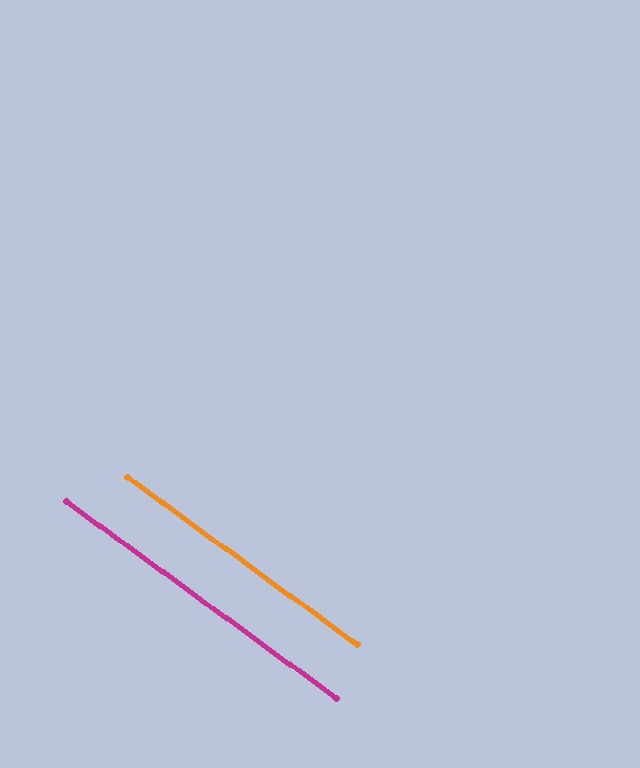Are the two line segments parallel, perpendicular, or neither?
Parallel — their directions differ by only 0.1°.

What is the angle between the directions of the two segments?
Approximately 0 degrees.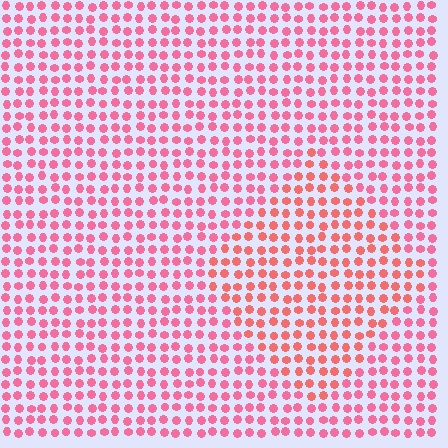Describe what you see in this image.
The image is filled with small pink elements in a uniform arrangement. A diamond-shaped region is visible where the elements are tinted to a slightly different hue, forming a subtle color boundary.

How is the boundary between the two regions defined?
The boundary is defined purely by a slight shift in hue (about 21 degrees). Spacing, size, and orientation are identical on both sides.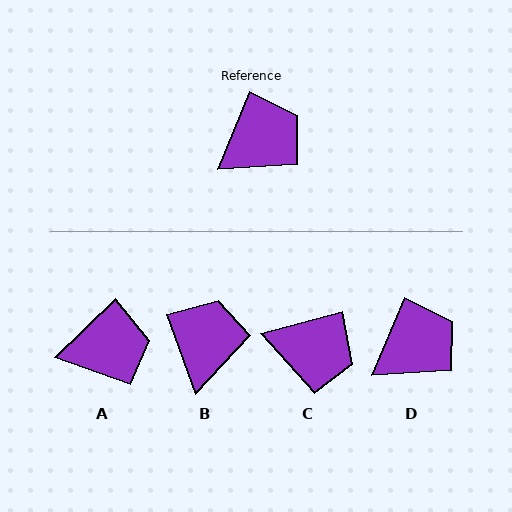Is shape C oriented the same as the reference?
No, it is off by about 52 degrees.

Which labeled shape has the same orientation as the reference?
D.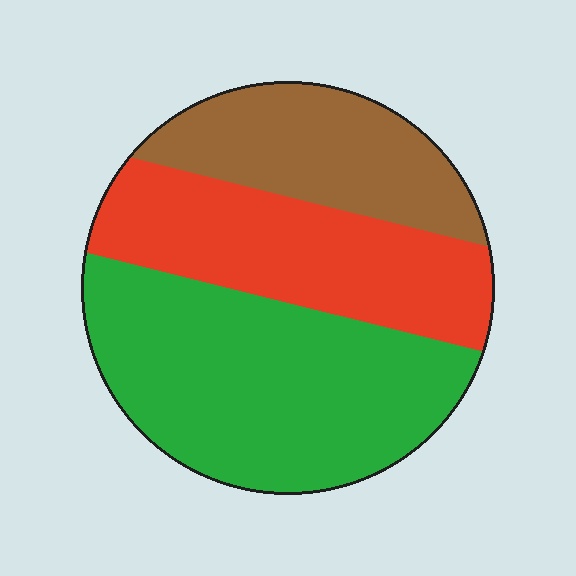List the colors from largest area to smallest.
From largest to smallest: green, red, brown.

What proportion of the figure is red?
Red covers 31% of the figure.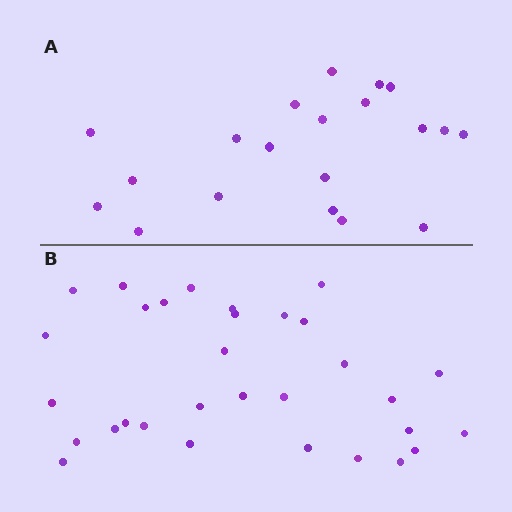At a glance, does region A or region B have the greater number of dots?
Region B (the bottom region) has more dots.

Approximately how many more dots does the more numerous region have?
Region B has roughly 12 or so more dots than region A.